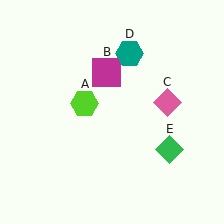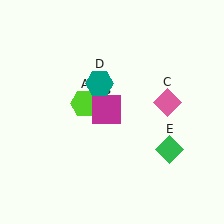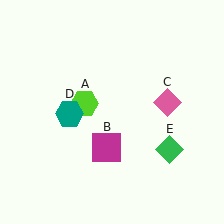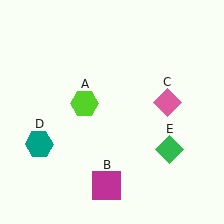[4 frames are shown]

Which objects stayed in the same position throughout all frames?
Lime hexagon (object A) and pink diamond (object C) and green diamond (object E) remained stationary.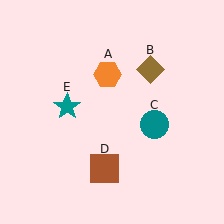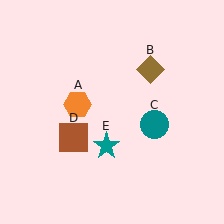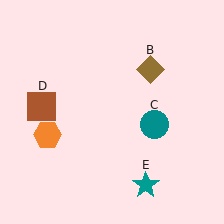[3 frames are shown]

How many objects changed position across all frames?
3 objects changed position: orange hexagon (object A), brown square (object D), teal star (object E).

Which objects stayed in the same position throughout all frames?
Brown diamond (object B) and teal circle (object C) remained stationary.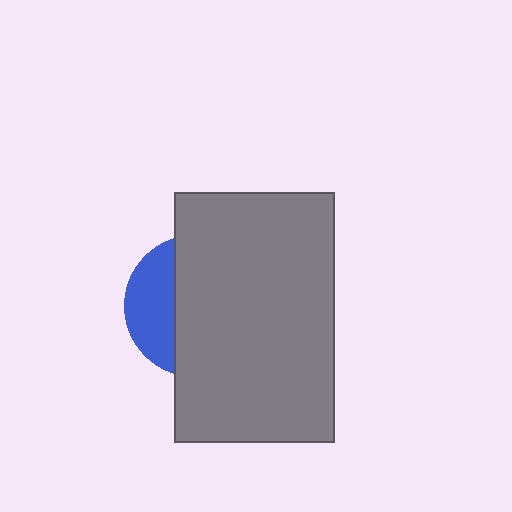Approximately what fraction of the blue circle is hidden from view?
Roughly 69% of the blue circle is hidden behind the gray rectangle.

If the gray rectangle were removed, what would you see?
You would see the complete blue circle.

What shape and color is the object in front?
The object in front is a gray rectangle.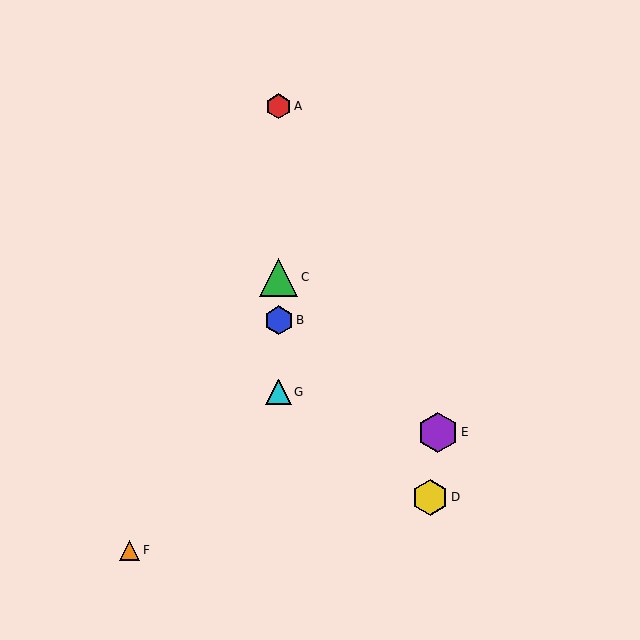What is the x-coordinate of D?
Object D is at x≈430.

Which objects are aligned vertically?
Objects A, B, C, G are aligned vertically.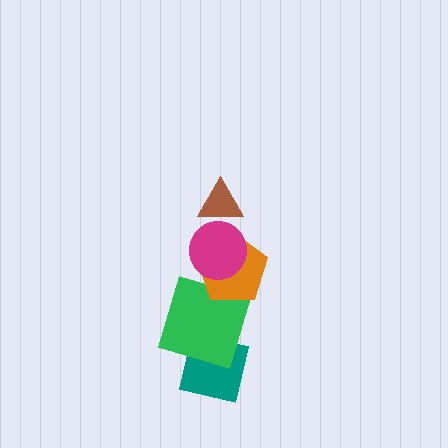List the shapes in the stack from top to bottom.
From top to bottom: the brown triangle, the magenta circle, the orange pentagon, the green square, the teal square.